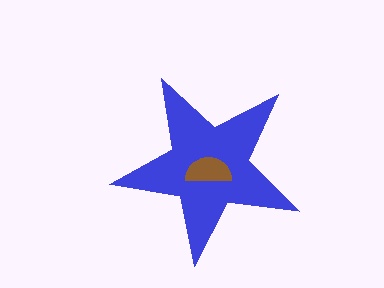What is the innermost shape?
The brown semicircle.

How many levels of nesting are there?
2.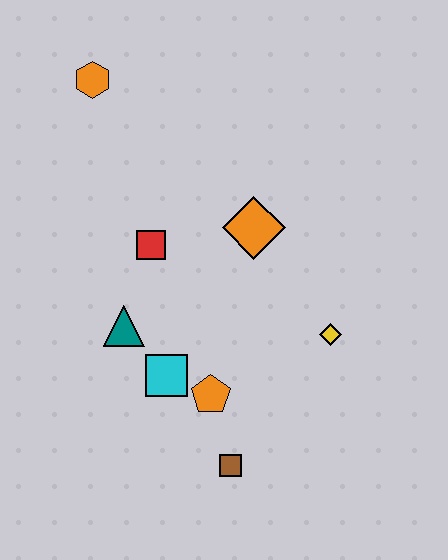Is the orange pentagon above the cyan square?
No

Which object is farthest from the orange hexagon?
The brown square is farthest from the orange hexagon.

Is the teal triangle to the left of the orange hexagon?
No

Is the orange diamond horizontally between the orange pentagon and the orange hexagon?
No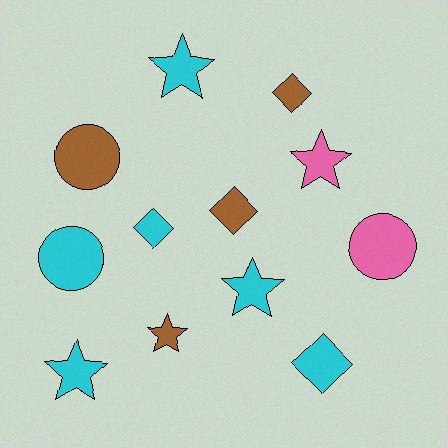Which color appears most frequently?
Cyan, with 6 objects.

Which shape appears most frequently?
Star, with 5 objects.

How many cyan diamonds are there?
There are 2 cyan diamonds.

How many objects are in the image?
There are 12 objects.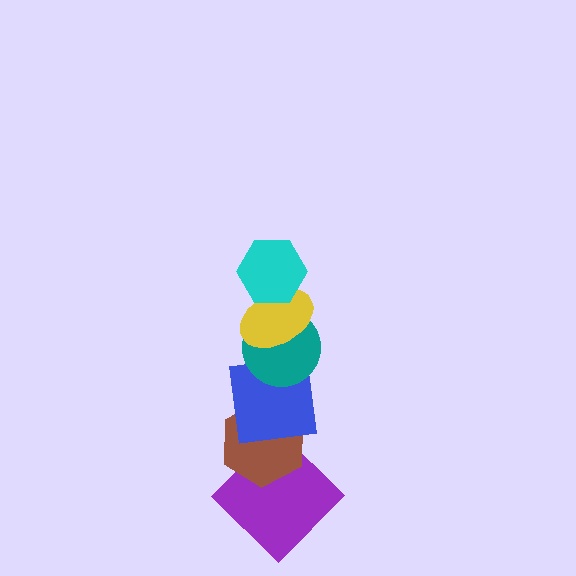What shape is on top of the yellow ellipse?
The cyan hexagon is on top of the yellow ellipse.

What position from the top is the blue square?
The blue square is 4th from the top.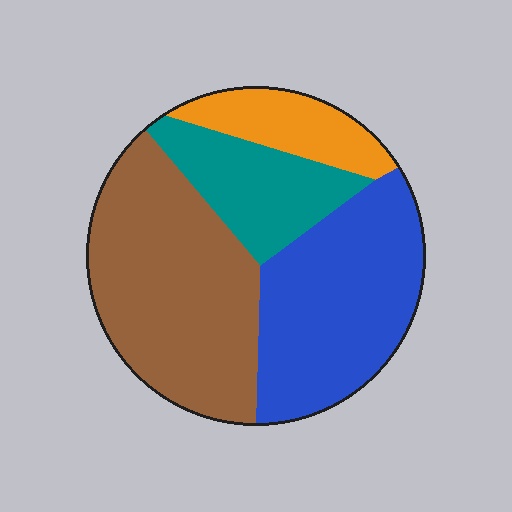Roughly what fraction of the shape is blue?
Blue takes up between a quarter and a half of the shape.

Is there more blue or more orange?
Blue.